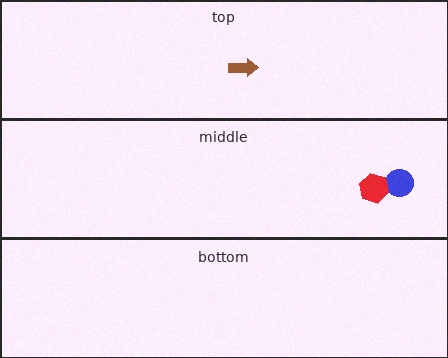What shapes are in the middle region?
The blue circle, the red hexagon.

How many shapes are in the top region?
1.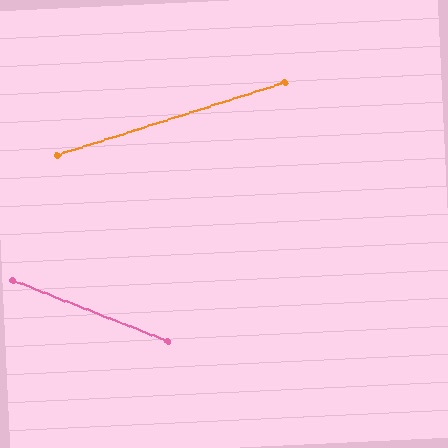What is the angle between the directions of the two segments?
Approximately 39 degrees.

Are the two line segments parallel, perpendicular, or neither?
Neither parallel nor perpendicular — they differ by about 39°.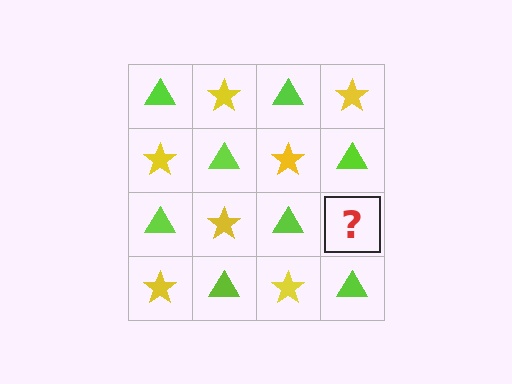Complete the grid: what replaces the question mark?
The question mark should be replaced with a yellow star.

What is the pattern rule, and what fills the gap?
The rule is that it alternates lime triangle and yellow star in a checkerboard pattern. The gap should be filled with a yellow star.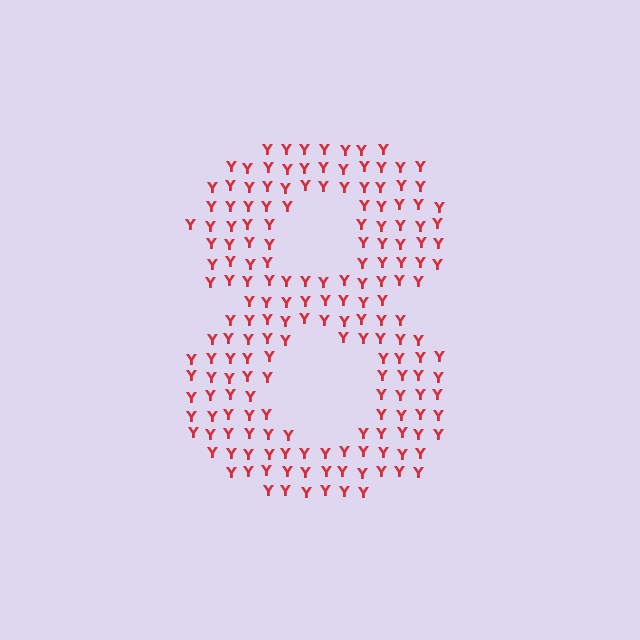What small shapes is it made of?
It is made of small letter Y's.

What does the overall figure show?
The overall figure shows the digit 8.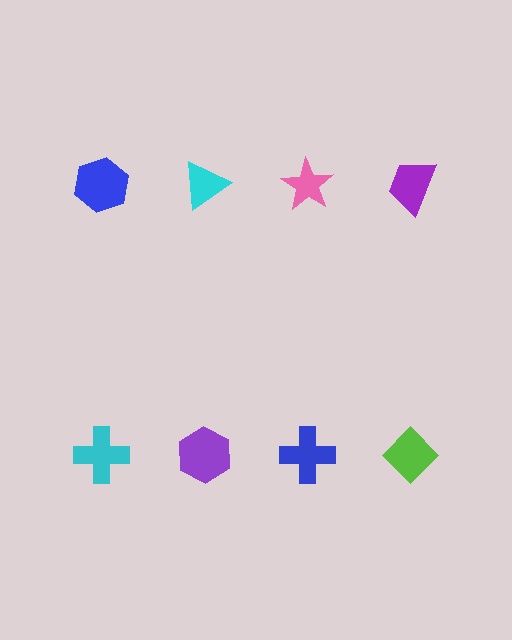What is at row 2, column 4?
A lime diamond.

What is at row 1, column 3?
A pink star.